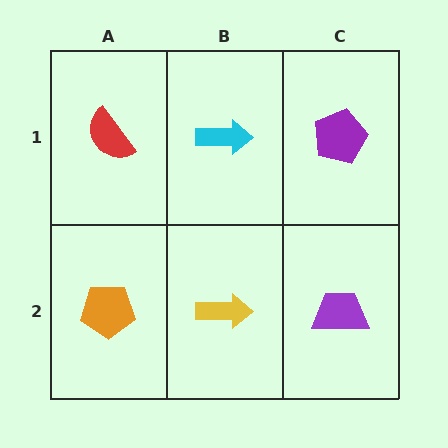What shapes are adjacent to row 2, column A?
A red semicircle (row 1, column A), a yellow arrow (row 2, column B).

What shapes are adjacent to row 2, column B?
A cyan arrow (row 1, column B), an orange pentagon (row 2, column A), a purple trapezoid (row 2, column C).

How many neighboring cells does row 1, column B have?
3.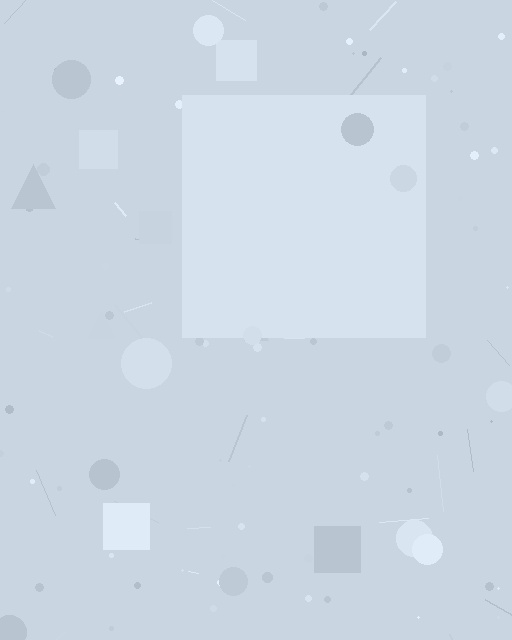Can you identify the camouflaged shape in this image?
The camouflaged shape is a square.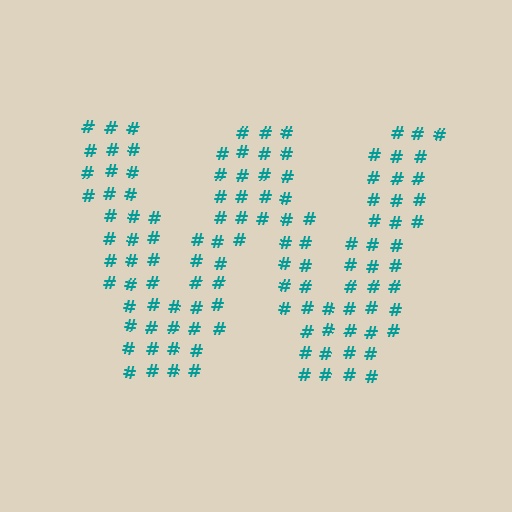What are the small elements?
The small elements are hash symbols.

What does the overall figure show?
The overall figure shows the letter W.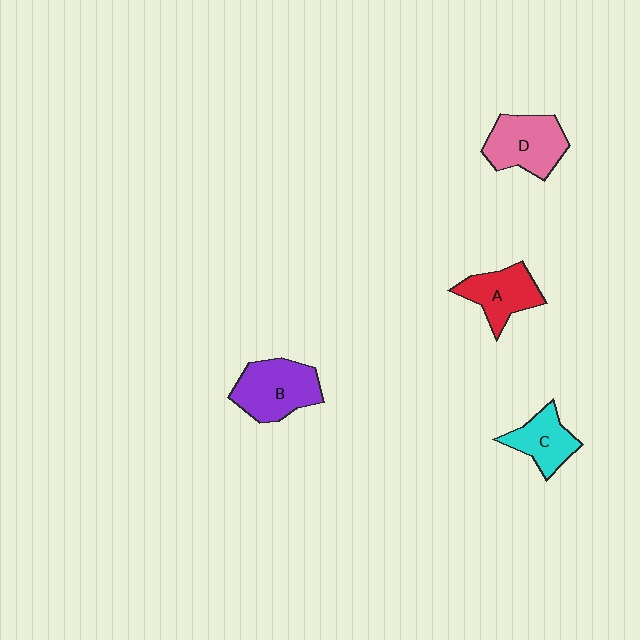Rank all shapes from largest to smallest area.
From largest to smallest: B (purple), D (pink), A (red), C (cyan).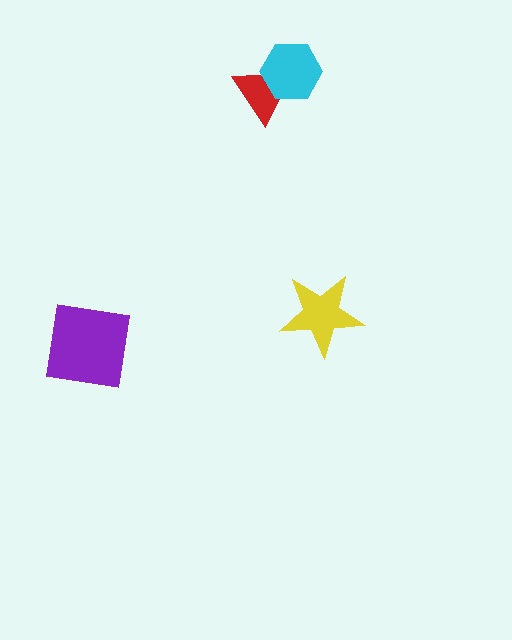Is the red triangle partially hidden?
Yes, it is partially covered by another shape.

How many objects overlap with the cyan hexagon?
1 object overlaps with the cyan hexagon.